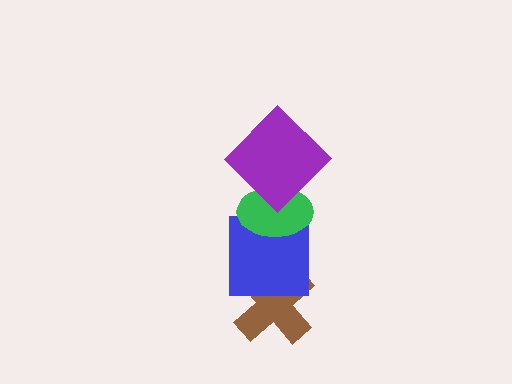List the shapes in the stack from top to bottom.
From top to bottom: the purple diamond, the green ellipse, the blue square, the brown cross.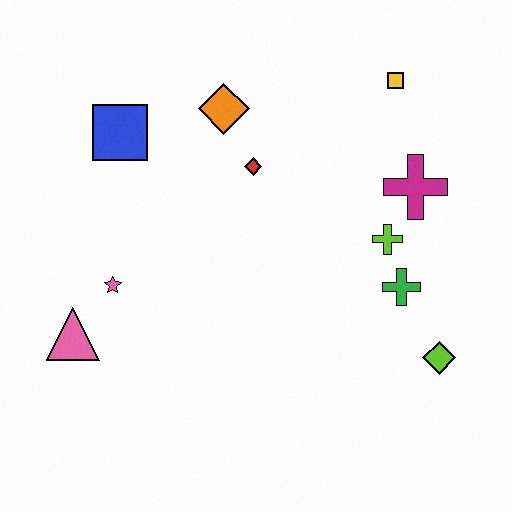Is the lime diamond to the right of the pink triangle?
Yes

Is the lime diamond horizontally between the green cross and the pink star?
No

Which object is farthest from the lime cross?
The pink triangle is farthest from the lime cross.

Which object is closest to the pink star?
The pink triangle is closest to the pink star.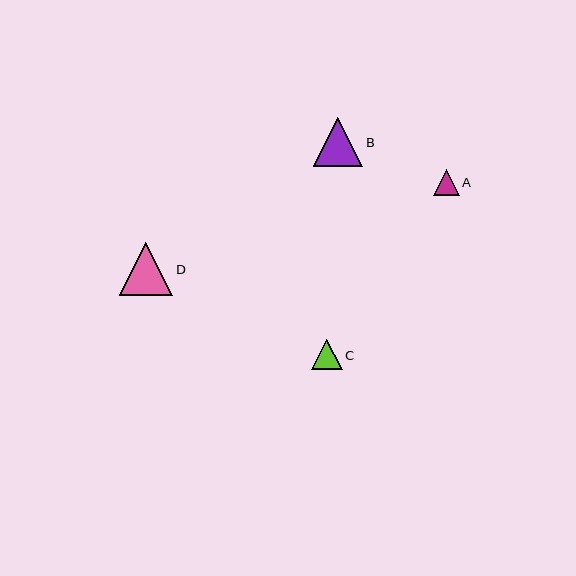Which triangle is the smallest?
Triangle A is the smallest with a size of approximately 26 pixels.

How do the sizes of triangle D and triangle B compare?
Triangle D and triangle B are approximately the same size.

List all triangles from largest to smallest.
From largest to smallest: D, B, C, A.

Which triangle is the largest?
Triangle D is the largest with a size of approximately 54 pixels.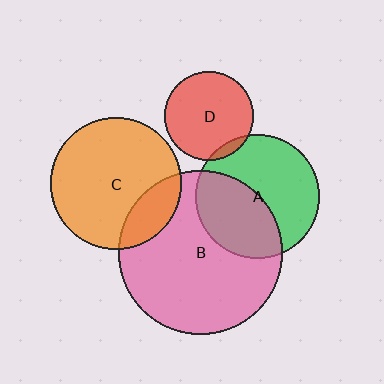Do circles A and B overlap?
Yes.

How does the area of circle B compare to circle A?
Approximately 1.7 times.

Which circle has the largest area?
Circle B (pink).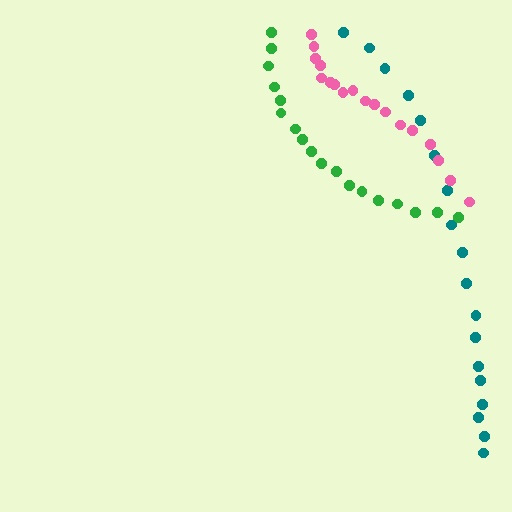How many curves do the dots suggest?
There are 3 distinct paths.